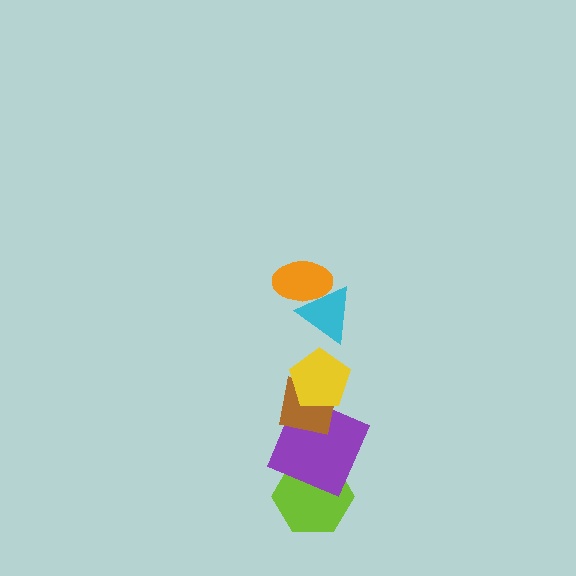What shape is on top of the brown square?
The yellow pentagon is on top of the brown square.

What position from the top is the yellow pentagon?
The yellow pentagon is 3rd from the top.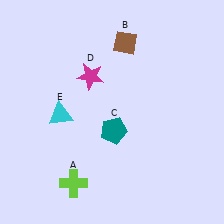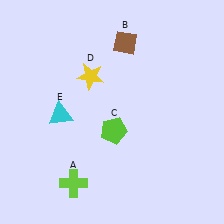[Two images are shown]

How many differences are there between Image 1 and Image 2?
There are 2 differences between the two images.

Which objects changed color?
C changed from teal to lime. D changed from magenta to yellow.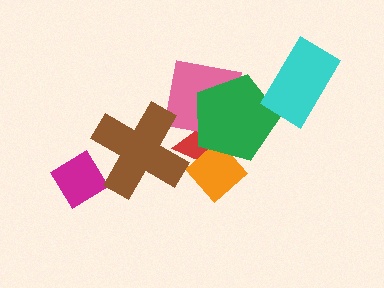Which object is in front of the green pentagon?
The cyan rectangle is in front of the green pentagon.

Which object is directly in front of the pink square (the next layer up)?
The green pentagon is directly in front of the pink square.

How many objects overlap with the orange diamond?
2 objects overlap with the orange diamond.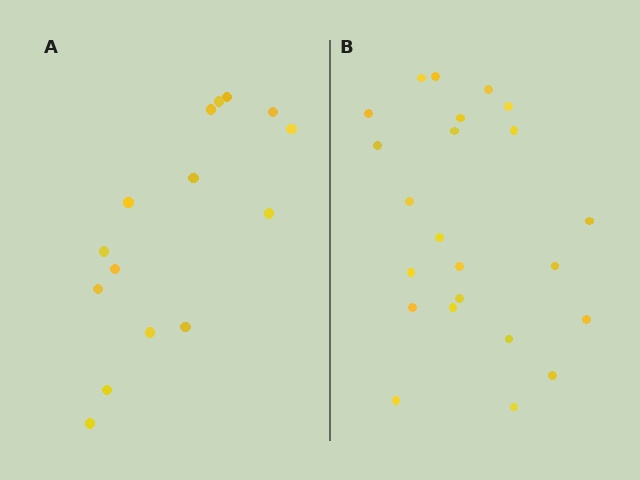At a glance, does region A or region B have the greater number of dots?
Region B (the right region) has more dots.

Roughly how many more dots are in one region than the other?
Region B has roughly 8 or so more dots than region A.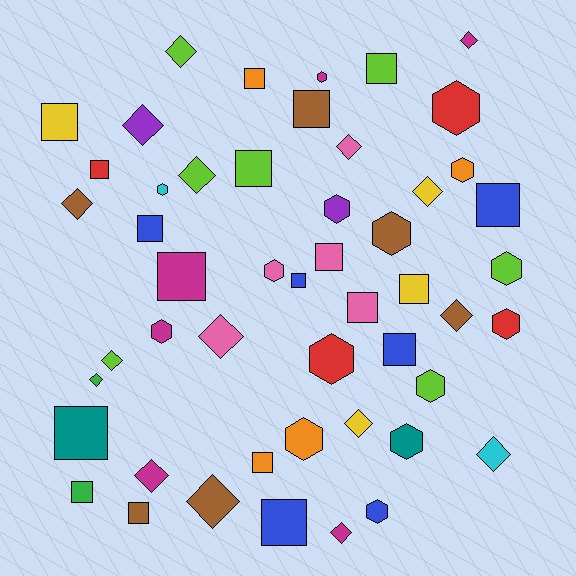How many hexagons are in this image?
There are 15 hexagons.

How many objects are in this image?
There are 50 objects.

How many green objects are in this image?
There are 2 green objects.